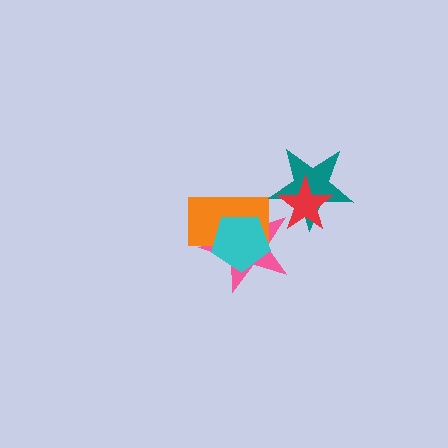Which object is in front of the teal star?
The red star is in front of the teal star.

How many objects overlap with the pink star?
2 objects overlap with the pink star.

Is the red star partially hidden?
No, no other shape covers it.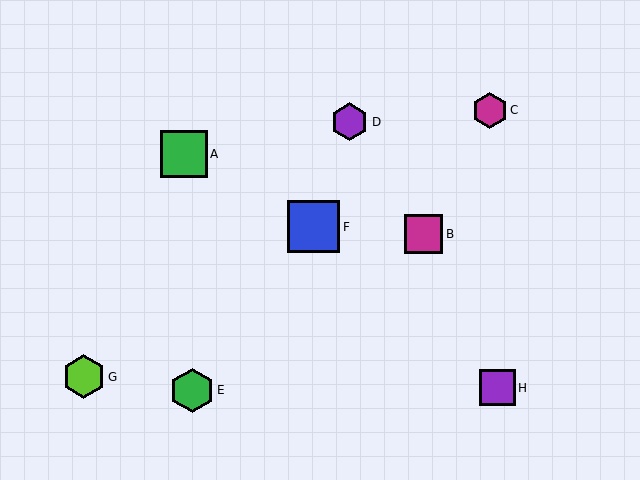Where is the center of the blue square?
The center of the blue square is at (314, 227).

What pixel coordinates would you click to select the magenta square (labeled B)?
Click at (423, 234) to select the magenta square B.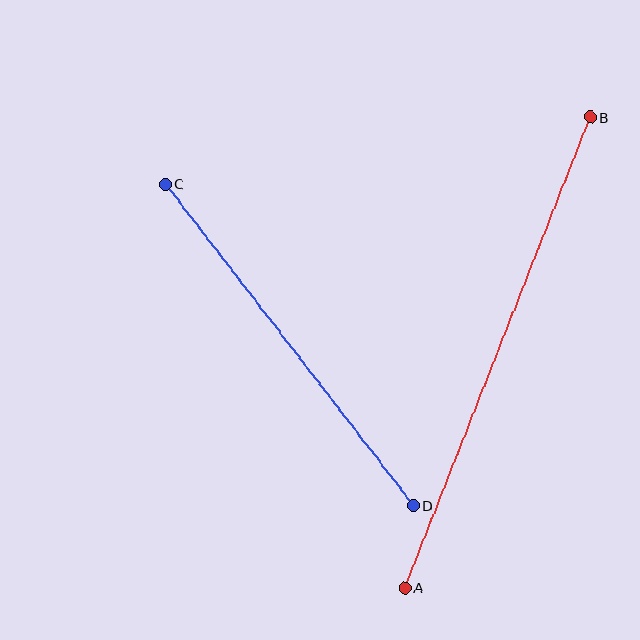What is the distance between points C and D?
The distance is approximately 406 pixels.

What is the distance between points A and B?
The distance is approximately 506 pixels.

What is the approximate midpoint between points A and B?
The midpoint is at approximately (497, 352) pixels.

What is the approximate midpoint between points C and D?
The midpoint is at approximately (289, 345) pixels.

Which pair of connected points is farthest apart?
Points A and B are farthest apart.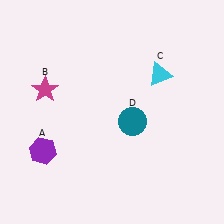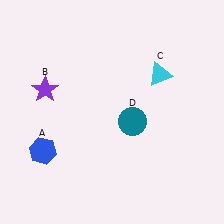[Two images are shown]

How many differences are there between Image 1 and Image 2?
There are 2 differences between the two images.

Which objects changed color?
A changed from purple to blue. B changed from magenta to purple.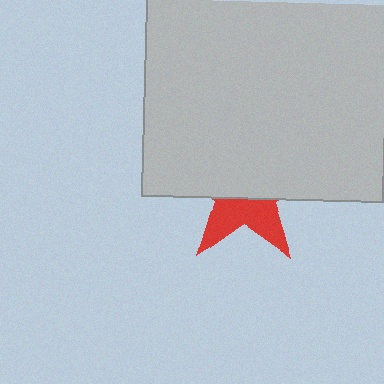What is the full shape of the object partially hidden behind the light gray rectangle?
The partially hidden object is a red star.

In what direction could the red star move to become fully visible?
The red star could move down. That would shift it out from behind the light gray rectangle entirely.